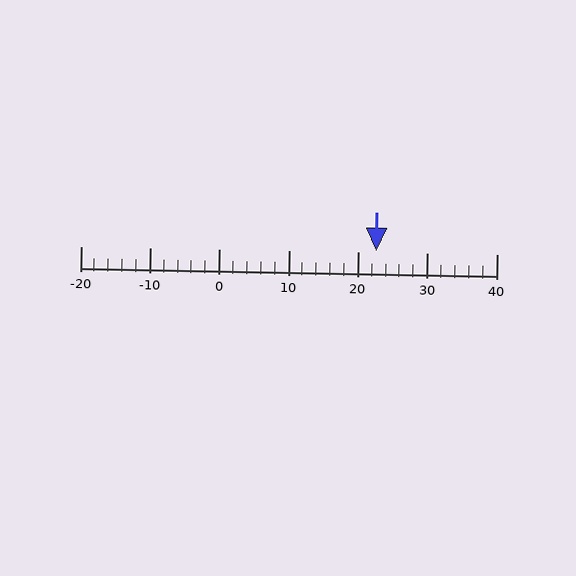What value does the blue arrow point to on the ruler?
The blue arrow points to approximately 23.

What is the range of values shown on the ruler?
The ruler shows values from -20 to 40.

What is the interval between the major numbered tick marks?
The major tick marks are spaced 10 units apart.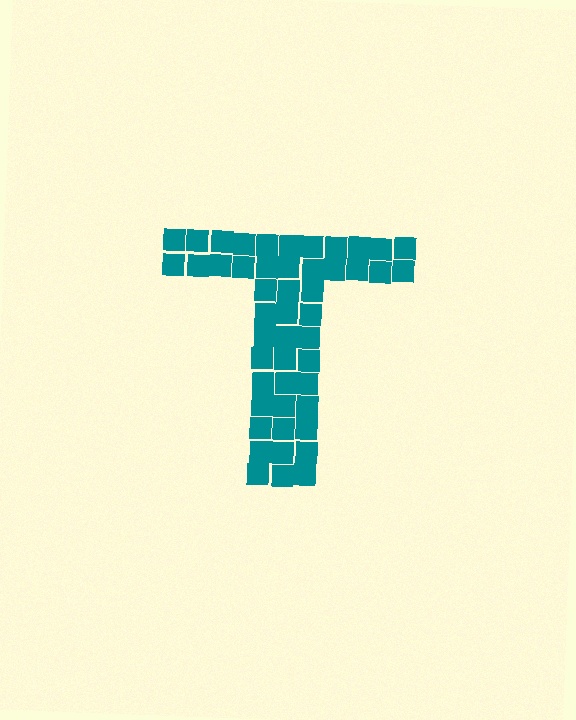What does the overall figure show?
The overall figure shows the letter T.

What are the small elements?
The small elements are squares.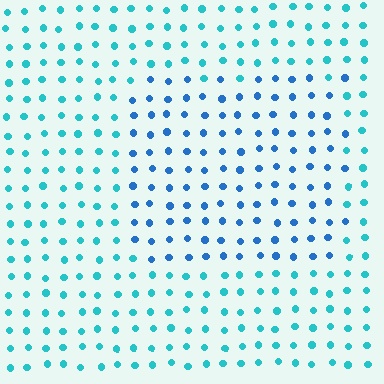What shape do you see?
I see a rectangle.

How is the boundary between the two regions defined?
The boundary is defined purely by a slight shift in hue (about 31 degrees). Spacing, size, and orientation are identical on both sides.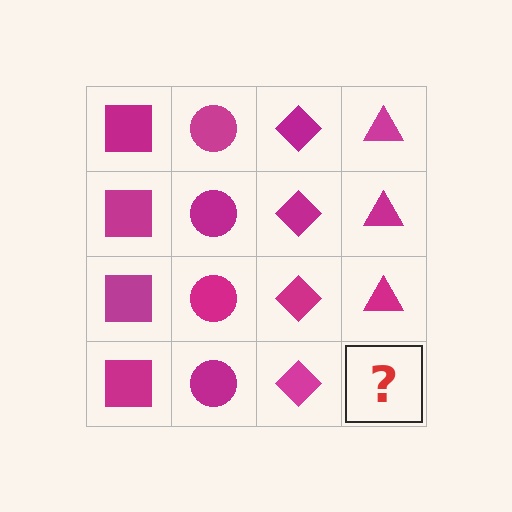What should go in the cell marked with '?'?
The missing cell should contain a magenta triangle.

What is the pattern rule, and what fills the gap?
The rule is that each column has a consistent shape. The gap should be filled with a magenta triangle.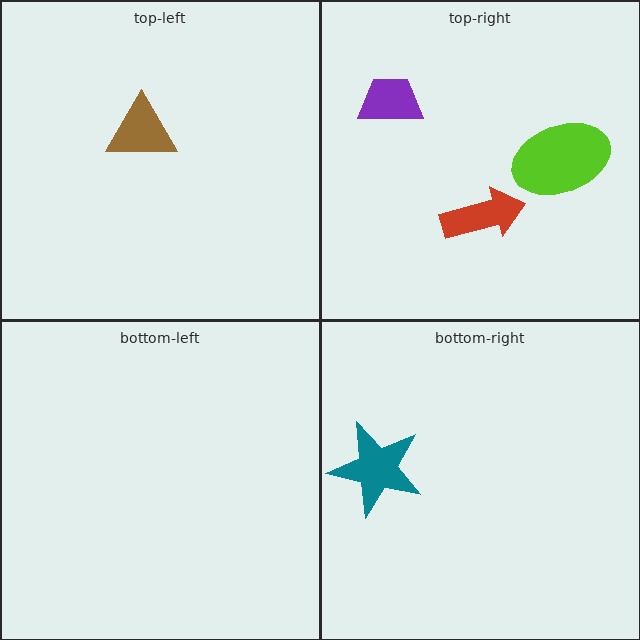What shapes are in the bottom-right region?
The teal star.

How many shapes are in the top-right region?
3.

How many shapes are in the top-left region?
1.